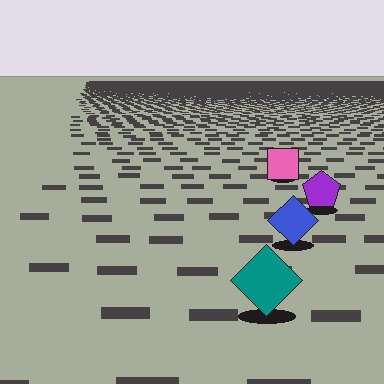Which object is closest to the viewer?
The teal diamond is closest. The texture marks near it are larger and more spread out.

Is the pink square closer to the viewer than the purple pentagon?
No. The purple pentagon is closer — you can tell from the texture gradient: the ground texture is coarser near it.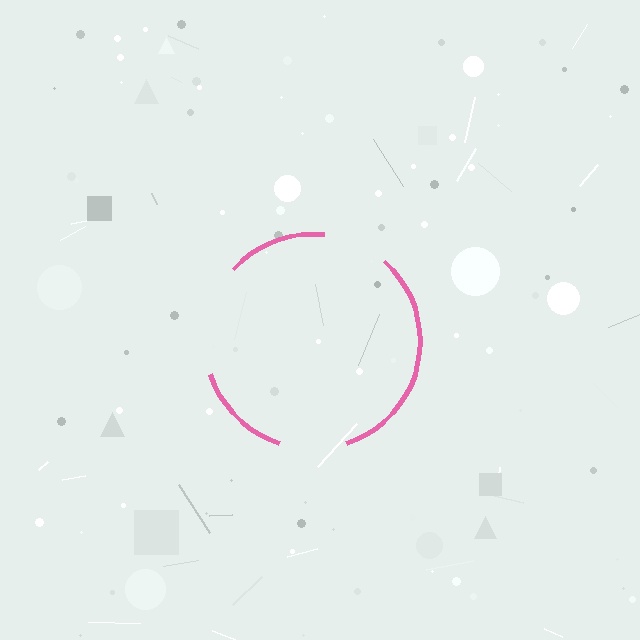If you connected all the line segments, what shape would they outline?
They would outline a circle.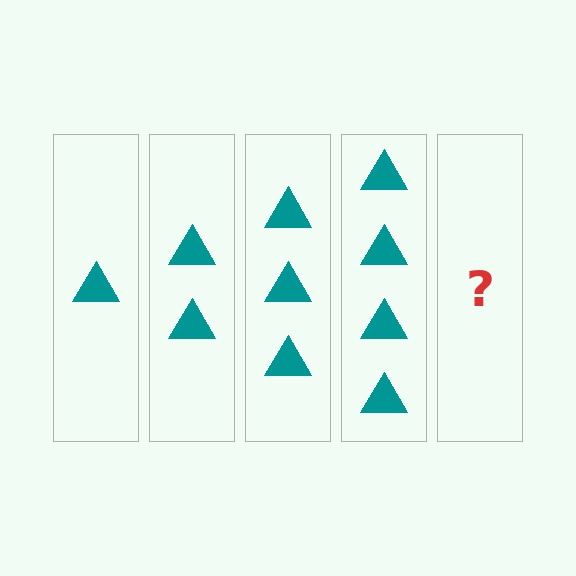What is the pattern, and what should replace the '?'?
The pattern is that each step adds one more triangle. The '?' should be 5 triangles.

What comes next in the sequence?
The next element should be 5 triangles.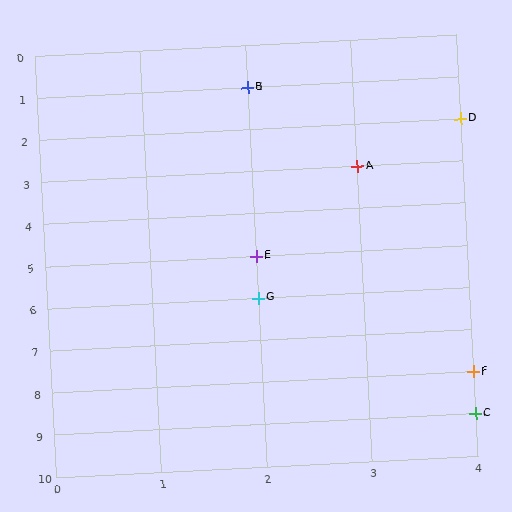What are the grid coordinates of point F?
Point F is at grid coordinates (4, 8).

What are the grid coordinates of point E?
Point E is at grid coordinates (2, 5).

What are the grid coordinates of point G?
Point G is at grid coordinates (2, 6).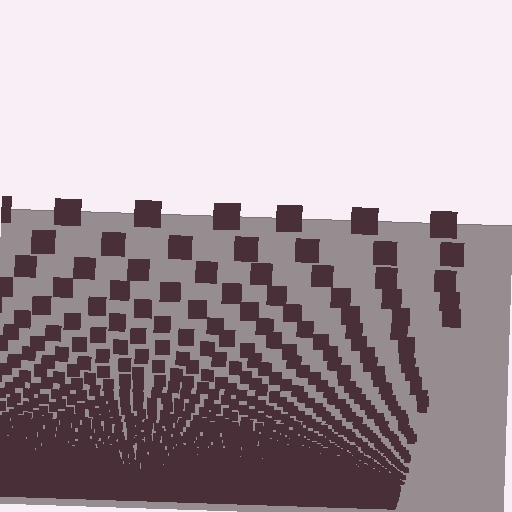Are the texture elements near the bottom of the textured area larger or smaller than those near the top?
Smaller. The gradient is inverted — elements near the bottom are smaller and denser.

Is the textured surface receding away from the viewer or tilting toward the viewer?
The surface appears to tilt toward the viewer. Texture elements get larger and sparser toward the top.